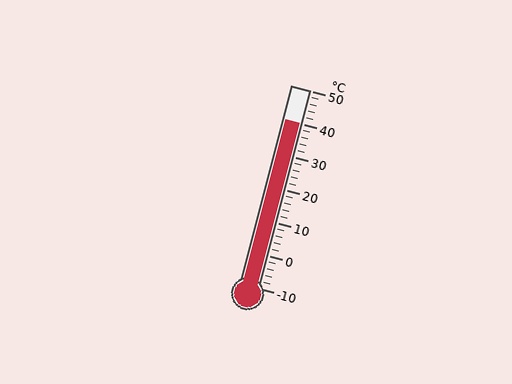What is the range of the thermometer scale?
The thermometer scale ranges from -10°C to 50°C.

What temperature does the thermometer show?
The thermometer shows approximately 40°C.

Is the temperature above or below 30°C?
The temperature is above 30°C.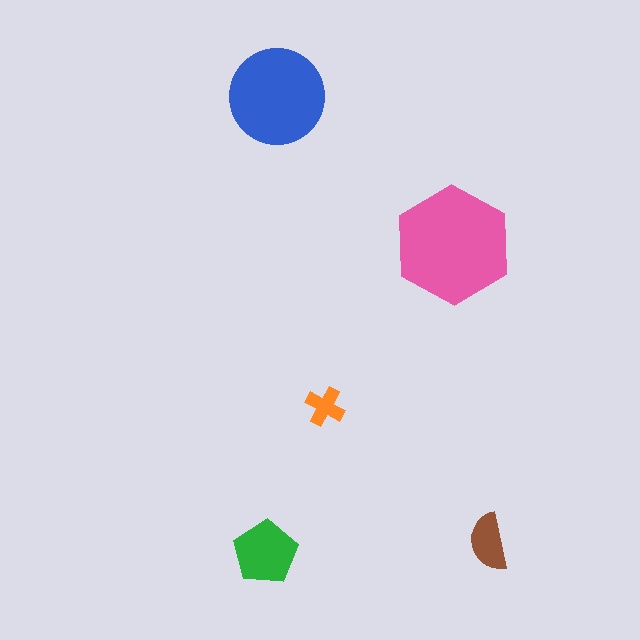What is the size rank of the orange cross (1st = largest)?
5th.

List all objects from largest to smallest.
The pink hexagon, the blue circle, the green pentagon, the brown semicircle, the orange cross.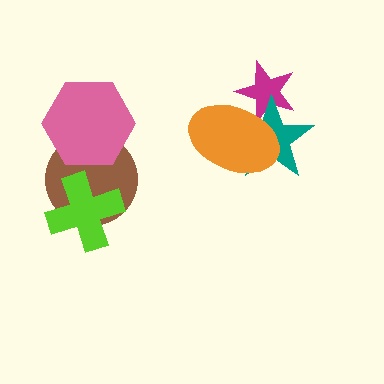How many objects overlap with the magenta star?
2 objects overlap with the magenta star.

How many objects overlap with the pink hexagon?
1 object overlaps with the pink hexagon.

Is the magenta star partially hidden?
Yes, it is partially covered by another shape.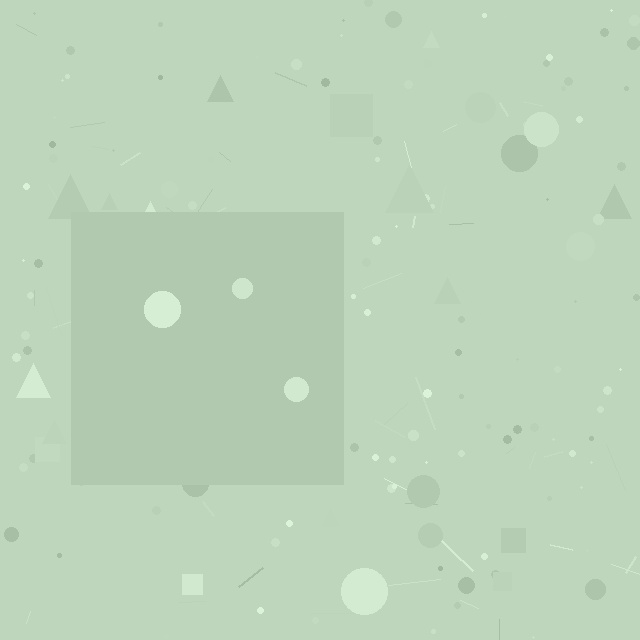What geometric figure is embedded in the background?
A square is embedded in the background.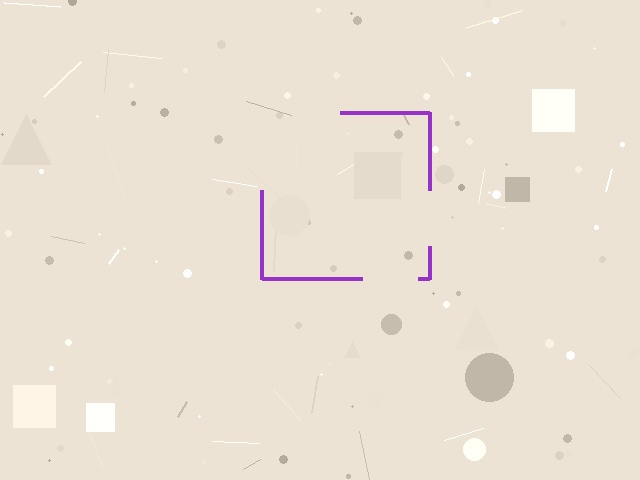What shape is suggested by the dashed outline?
The dashed outline suggests a square.